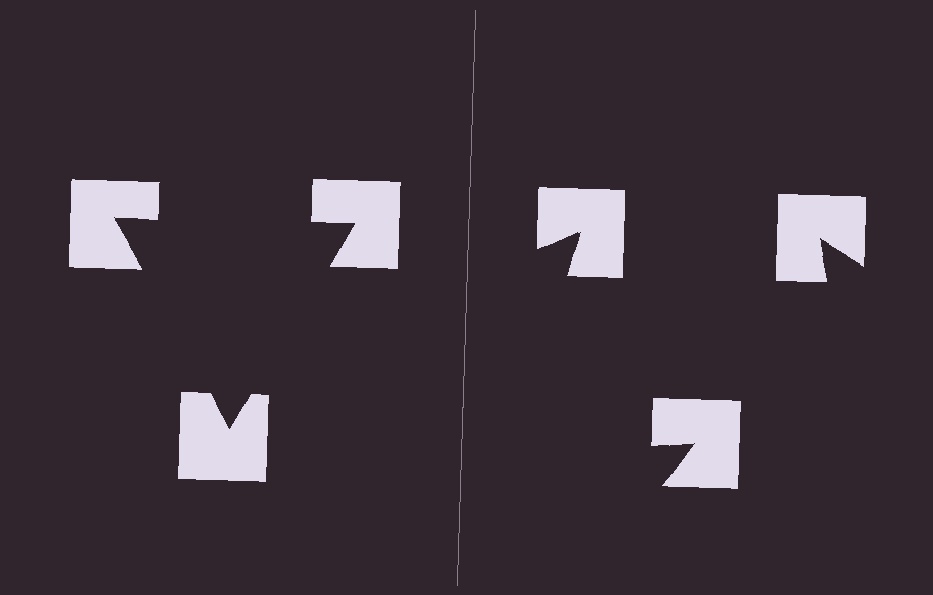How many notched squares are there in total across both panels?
6 — 3 on each side.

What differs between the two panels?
The notched squares are positioned identically on both sides; only the wedge orientations differ. On the left they align to a triangle; on the right they are misaligned.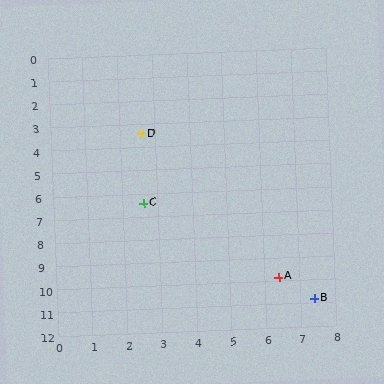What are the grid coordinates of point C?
Point C is at approximately (2.6, 6.4).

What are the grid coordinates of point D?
Point D is at approximately (2.6, 3.4).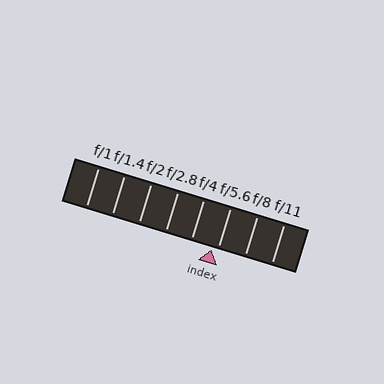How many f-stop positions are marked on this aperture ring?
There are 8 f-stop positions marked.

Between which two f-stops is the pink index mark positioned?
The index mark is between f/4 and f/5.6.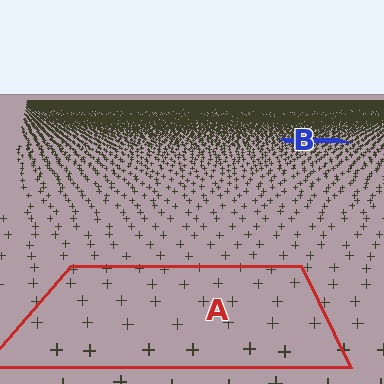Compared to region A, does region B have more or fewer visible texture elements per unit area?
Region B has more texture elements per unit area — they are packed more densely because it is farther away.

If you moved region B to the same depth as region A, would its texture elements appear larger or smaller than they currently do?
They would appear larger. At a closer depth, the same texture elements are projected at a bigger on-screen size.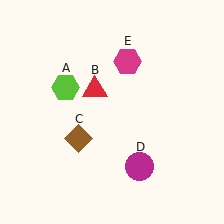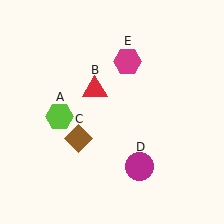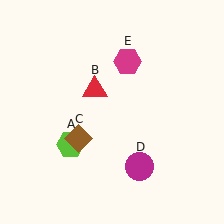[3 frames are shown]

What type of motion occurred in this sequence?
The lime hexagon (object A) rotated counterclockwise around the center of the scene.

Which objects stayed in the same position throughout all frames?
Red triangle (object B) and brown diamond (object C) and magenta circle (object D) and magenta hexagon (object E) remained stationary.